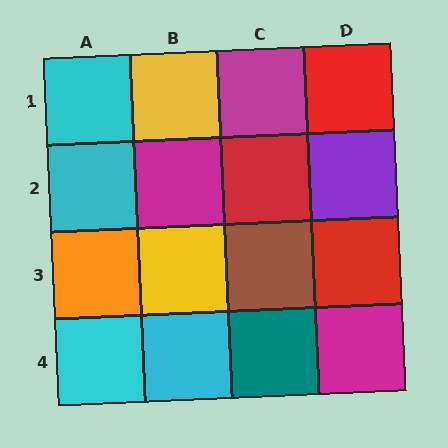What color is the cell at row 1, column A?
Cyan.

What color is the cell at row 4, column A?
Cyan.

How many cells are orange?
1 cell is orange.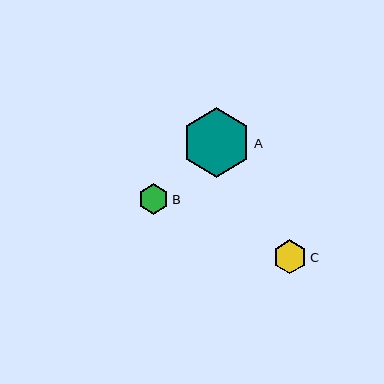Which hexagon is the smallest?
Hexagon B is the smallest with a size of approximately 31 pixels.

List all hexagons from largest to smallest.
From largest to smallest: A, C, B.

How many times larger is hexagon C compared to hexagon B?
Hexagon C is approximately 1.1 times the size of hexagon B.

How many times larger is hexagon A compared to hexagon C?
Hexagon A is approximately 2.1 times the size of hexagon C.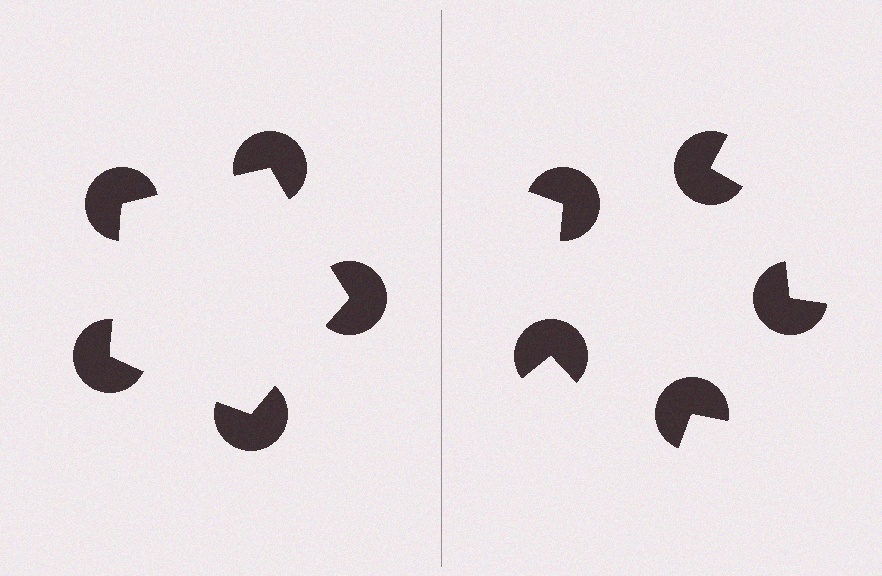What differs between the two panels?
The pac-man discs are positioned identically on both sides; only the wedge orientations differ. On the left they align to a pentagon; on the right they are misaligned.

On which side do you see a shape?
An illusory pentagon appears on the left side. On the right side the wedge cuts are rotated, so no coherent shape forms.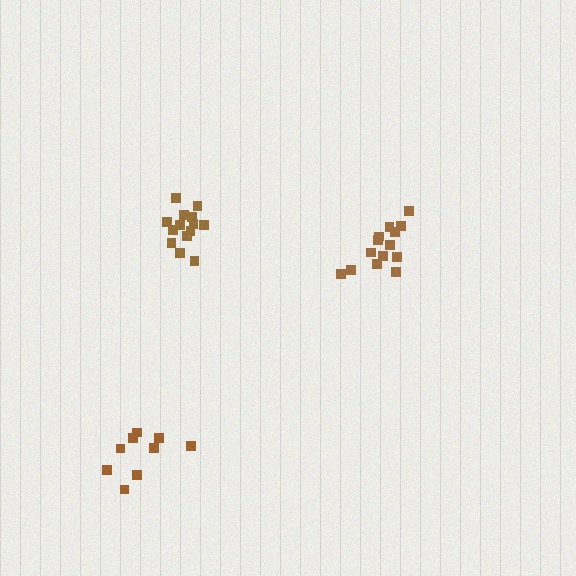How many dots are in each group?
Group 1: 9 dots, Group 2: 14 dots, Group 3: 14 dots (37 total).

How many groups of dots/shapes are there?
There are 3 groups.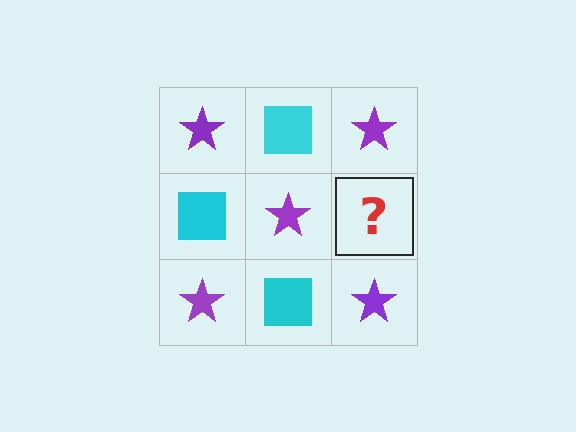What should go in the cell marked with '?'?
The missing cell should contain a cyan square.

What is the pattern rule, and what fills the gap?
The rule is that it alternates purple star and cyan square in a checkerboard pattern. The gap should be filled with a cyan square.